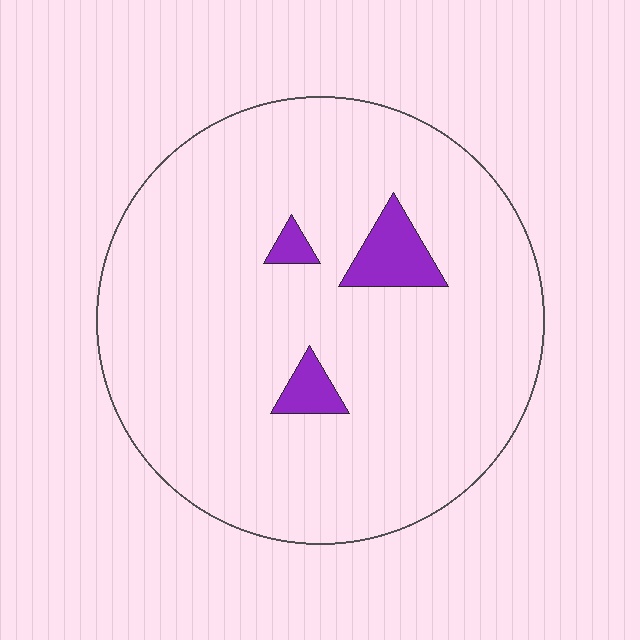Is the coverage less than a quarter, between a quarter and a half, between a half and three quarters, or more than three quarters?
Less than a quarter.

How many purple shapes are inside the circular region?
3.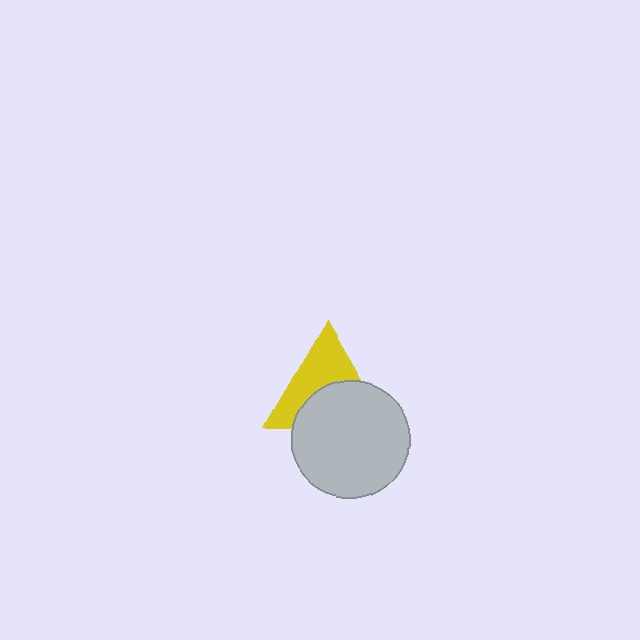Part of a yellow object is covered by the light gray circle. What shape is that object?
It is a triangle.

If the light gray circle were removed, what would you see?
You would see the complete yellow triangle.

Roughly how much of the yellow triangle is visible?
About half of it is visible (roughly 51%).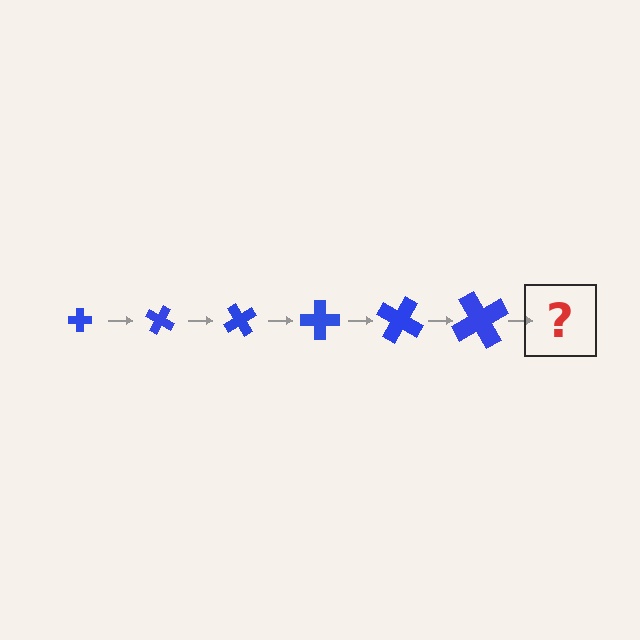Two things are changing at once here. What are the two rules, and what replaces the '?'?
The two rules are that the cross grows larger each step and it rotates 30 degrees each step. The '?' should be a cross, larger than the previous one and rotated 180 degrees from the start.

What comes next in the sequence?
The next element should be a cross, larger than the previous one and rotated 180 degrees from the start.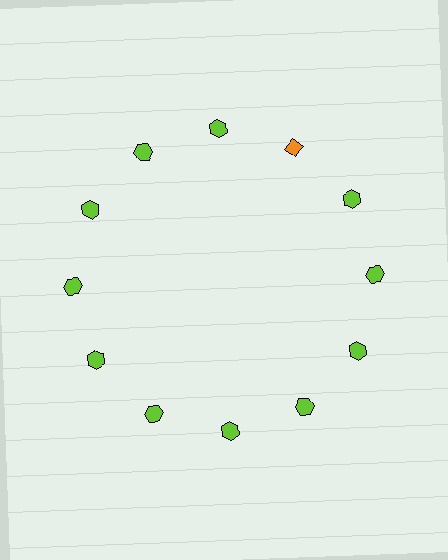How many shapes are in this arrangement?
There are 12 shapes arranged in a ring pattern.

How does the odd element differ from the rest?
It differs in both color (orange instead of lime) and shape (diamond instead of hexagon).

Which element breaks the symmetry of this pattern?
The orange diamond at roughly the 1 o'clock position breaks the symmetry. All other shapes are lime hexagons.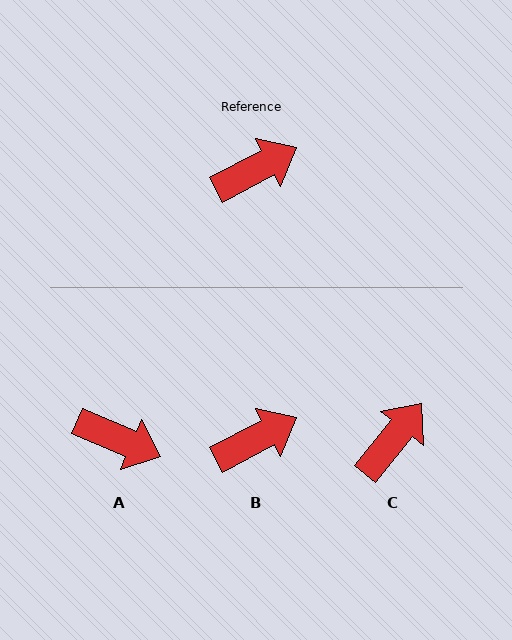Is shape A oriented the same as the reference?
No, it is off by about 51 degrees.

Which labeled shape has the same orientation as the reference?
B.